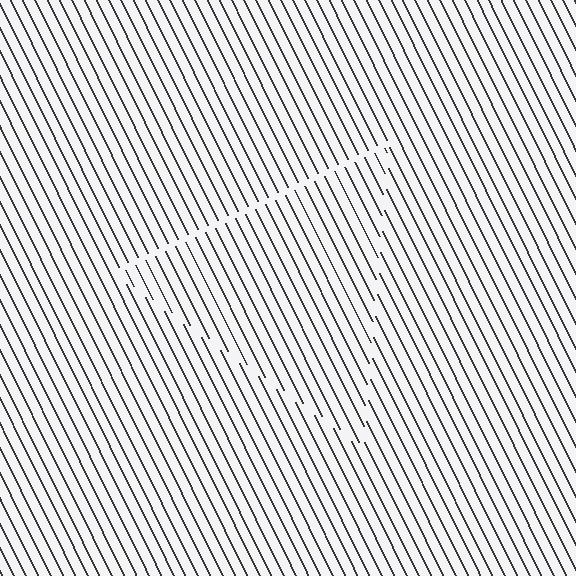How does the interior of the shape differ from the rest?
The interior of the shape contains the same grating, shifted by half a period — the contour is defined by the phase discontinuity where line-ends from the inner and outer gratings abut.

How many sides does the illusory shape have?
3 sides — the line-ends trace a triangle.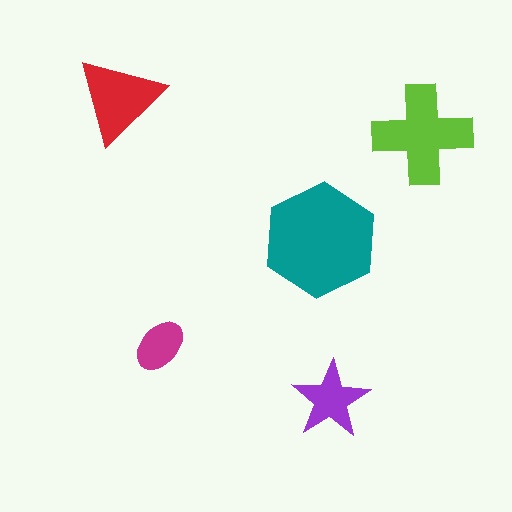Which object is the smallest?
The magenta ellipse.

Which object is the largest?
The teal hexagon.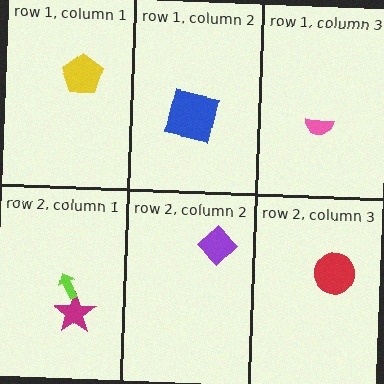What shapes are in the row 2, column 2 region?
The purple diamond.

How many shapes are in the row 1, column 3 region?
1.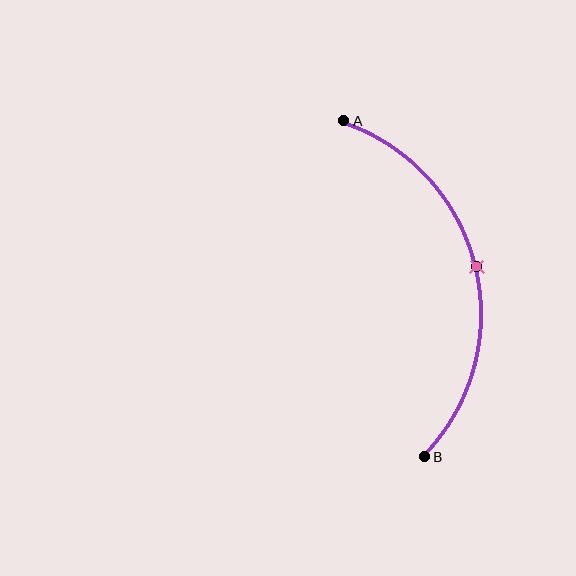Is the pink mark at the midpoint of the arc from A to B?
Yes. The pink mark lies on the arc at equal arc-length from both A and B — it is the arc midpoint.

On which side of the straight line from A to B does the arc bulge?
The arc bulges to the right of the straight line connecting A and B.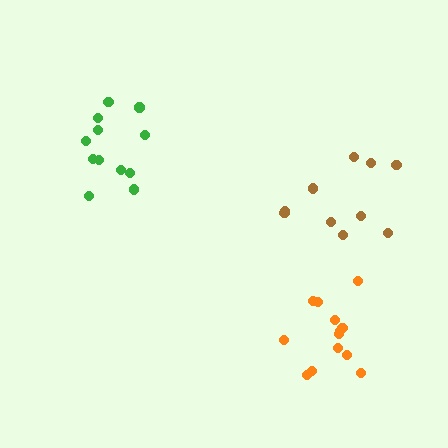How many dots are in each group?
Group 1: 10 dots, Group 2: 13 dots, Group 3: 12 dots (35 total).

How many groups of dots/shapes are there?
There are 3 groups.